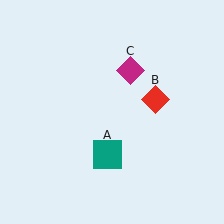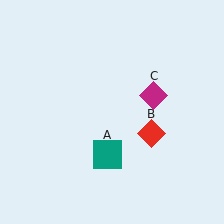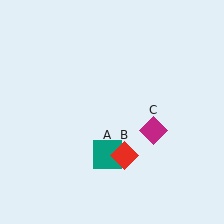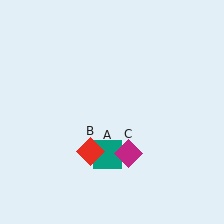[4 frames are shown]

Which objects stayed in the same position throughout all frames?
Teal square (object A) remained stationary.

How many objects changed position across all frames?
2 objects changed position: red diamond (object B), magenta diamond (object C).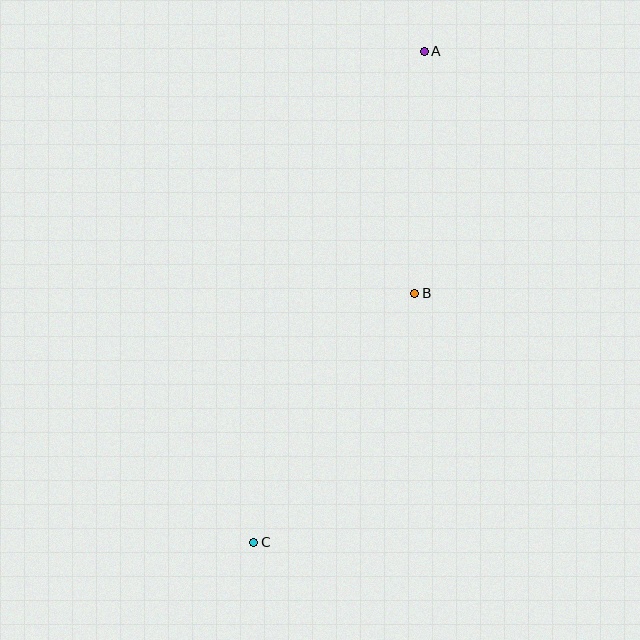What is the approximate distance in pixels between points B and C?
The distance between B and C is approximately 297 pixels.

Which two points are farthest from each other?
Points A and C are farthest from each other.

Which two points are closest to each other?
Points A and B are closest to each other.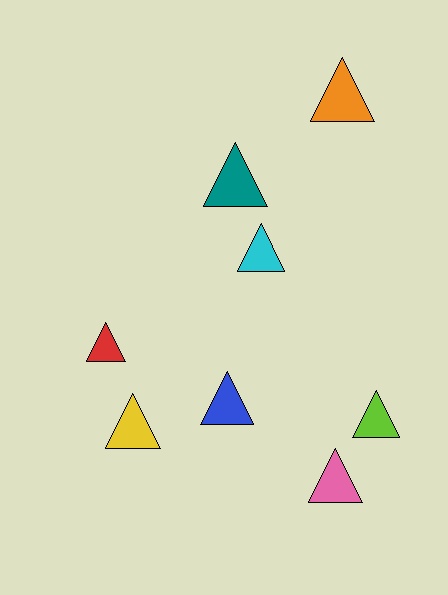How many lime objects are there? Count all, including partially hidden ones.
There is 1 lime object.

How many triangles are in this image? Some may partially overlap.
There are 8 triangles.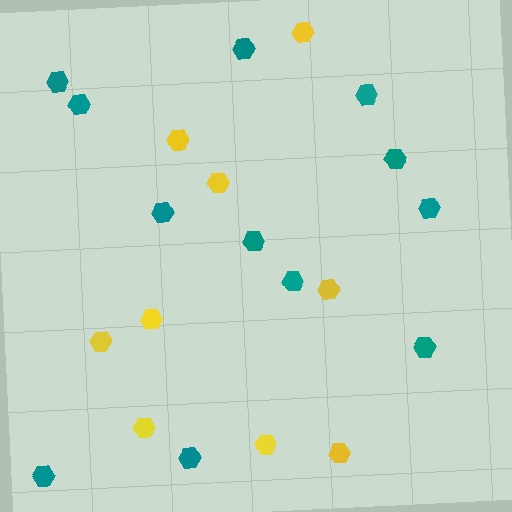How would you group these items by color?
There are 2 groups: one group of yellow hexagons (9) and one group of teal hexagons (12).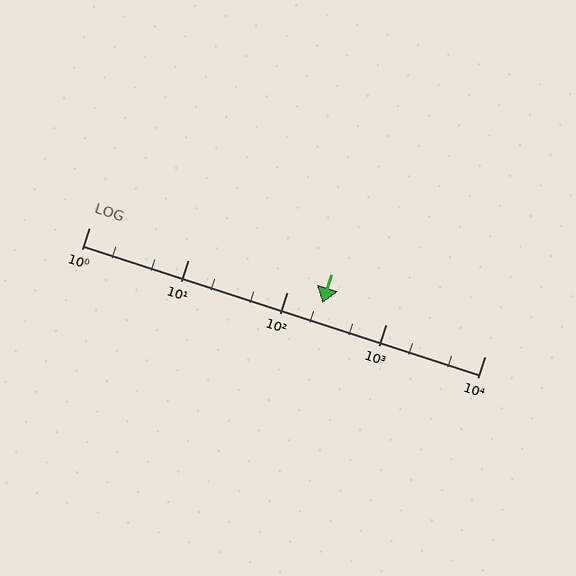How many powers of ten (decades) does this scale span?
The scale spans 4 decades, from 1 to 10000.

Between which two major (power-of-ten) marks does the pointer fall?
The pointer is between 100 and 1000.